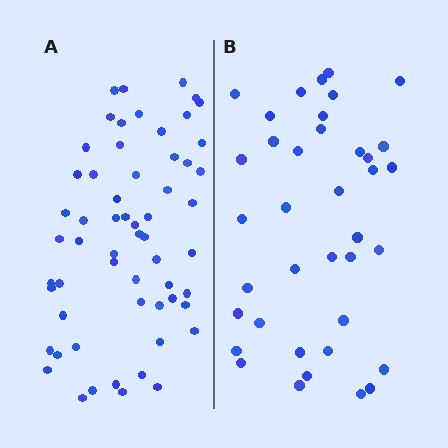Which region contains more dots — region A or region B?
Region A (the left region) has more dots.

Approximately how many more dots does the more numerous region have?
Region A has approximately 20 more dots than region B.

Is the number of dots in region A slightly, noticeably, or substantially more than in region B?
Region A has substantially more. The ratio is roughly 1.6 to 1.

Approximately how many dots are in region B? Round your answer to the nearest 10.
About 40 dots. (The exact count is 38, which rounds to 40.)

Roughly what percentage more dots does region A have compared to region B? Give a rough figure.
About 55% more.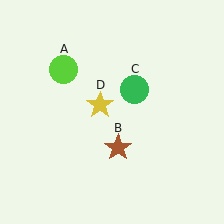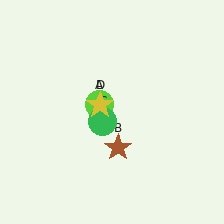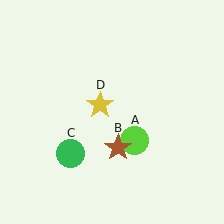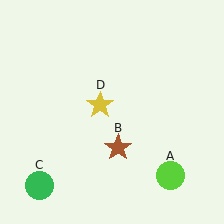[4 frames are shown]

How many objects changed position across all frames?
2 objects changed position: lime circle (object A), green circle (object C).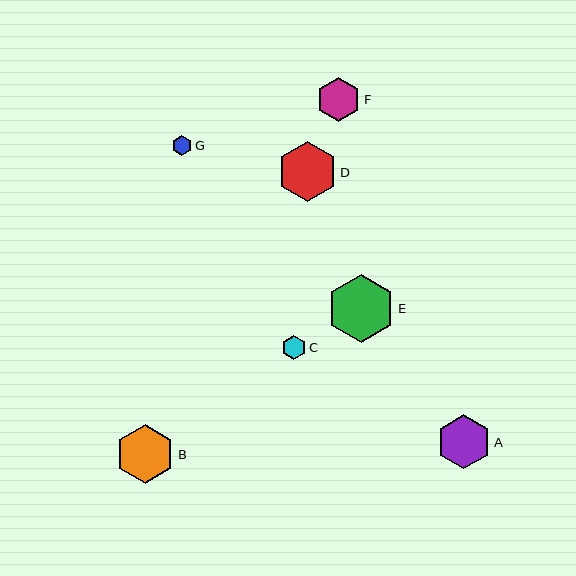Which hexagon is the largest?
Hexagon E is the largest with a size of approximately 68 pixels.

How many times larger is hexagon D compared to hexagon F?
Hexagon D is approximately 1.4 times the size of hexagon F.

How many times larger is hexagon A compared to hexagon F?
Hexagon A is approximately 1.2 times the size of hexagon F.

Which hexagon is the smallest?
Hexagon G is the smallest with a size of approximately 20 pixels.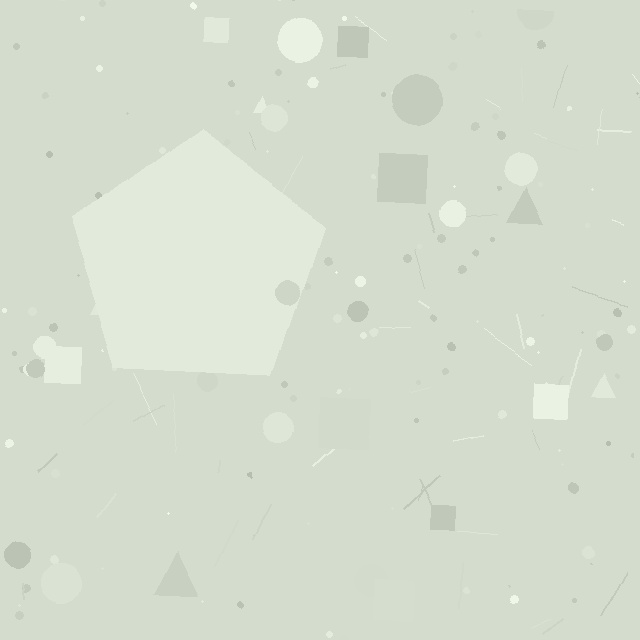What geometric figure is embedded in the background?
A pentagon is embedded in the background.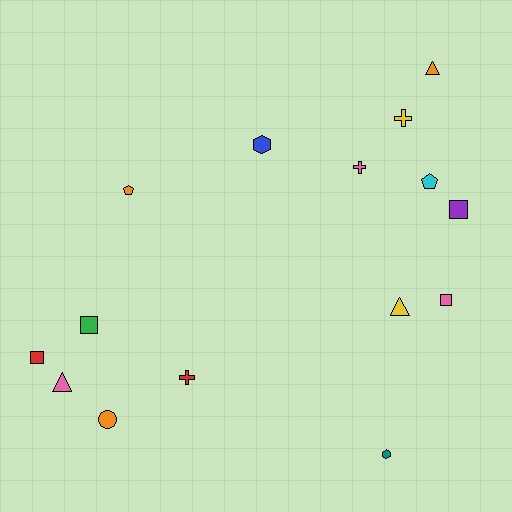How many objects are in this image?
There are 15 objects.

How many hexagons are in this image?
There are 2 hexagons.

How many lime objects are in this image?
There are no lime objects.